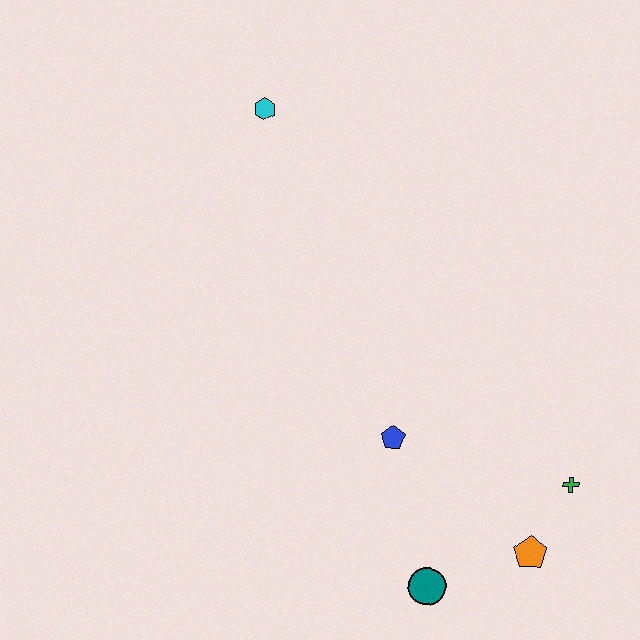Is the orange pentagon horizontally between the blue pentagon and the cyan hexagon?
No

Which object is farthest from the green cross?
The cyan hexagon is farthest from the green cross.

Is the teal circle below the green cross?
Yes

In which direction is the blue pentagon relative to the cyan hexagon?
The blue pentagon is below the cyan hexagon.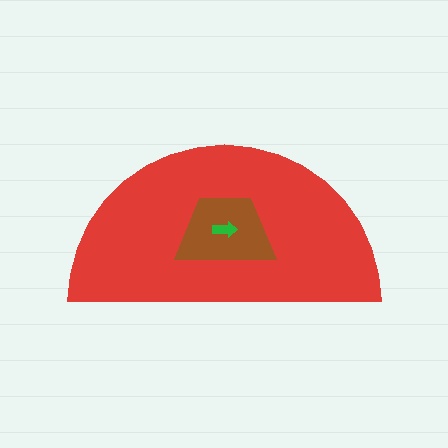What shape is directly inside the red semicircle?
The brown trapezoid.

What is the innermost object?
The green arrow.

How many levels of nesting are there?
3.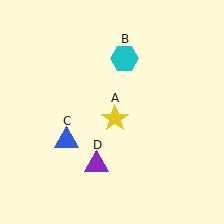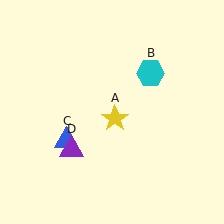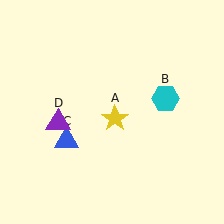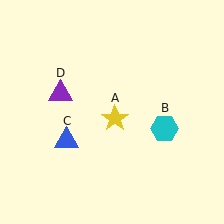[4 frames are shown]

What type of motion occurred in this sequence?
The cyan hexagon (object B), purple triangle (object D) rotated clockwise around the center of the scene.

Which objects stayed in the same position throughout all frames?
Yellow star (object A) and blue triangle (object C) remained stationary.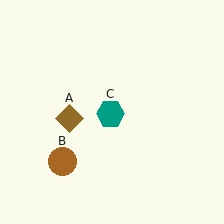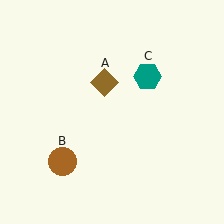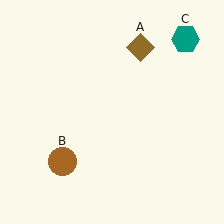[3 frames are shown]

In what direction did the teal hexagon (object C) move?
The teal hexagon (object C) moved up and to the right.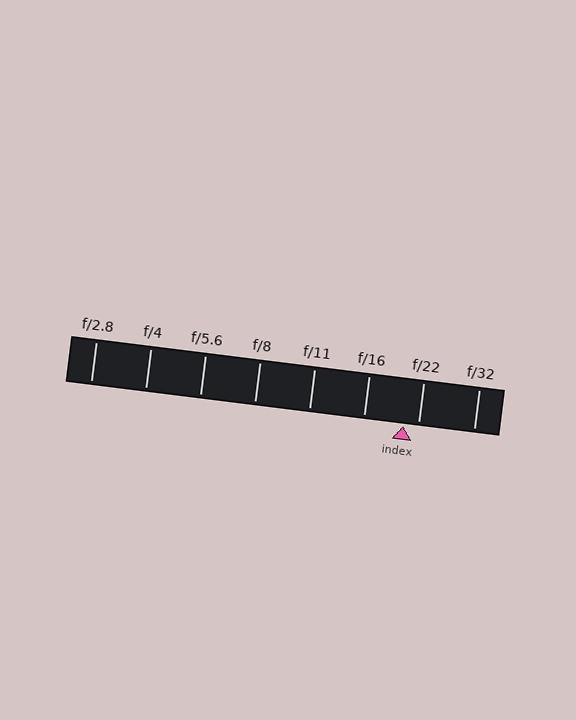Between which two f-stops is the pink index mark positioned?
The index mark is between f/16 and f/22.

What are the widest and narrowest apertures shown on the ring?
The widest aperture shown is f/2.8 and the narrowest is f/32.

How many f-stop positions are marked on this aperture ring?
There are 8 f-stop positions marked.